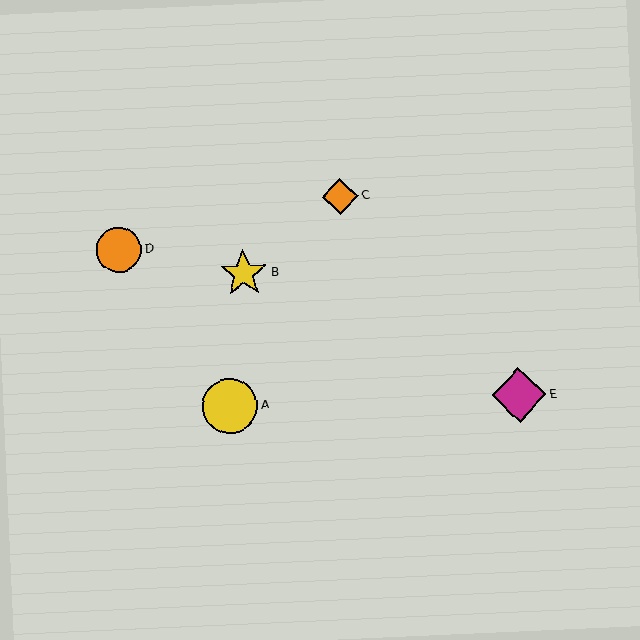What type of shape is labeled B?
Shape B is a yellow star.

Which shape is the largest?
The yellow circle (labeled A) is the largest.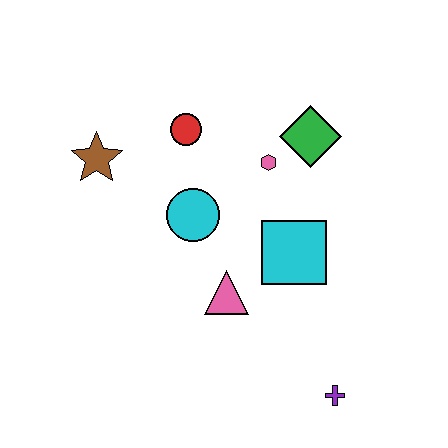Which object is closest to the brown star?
The red circle is closest to the brown star.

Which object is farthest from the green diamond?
The purple cross is farthest from the green diamond.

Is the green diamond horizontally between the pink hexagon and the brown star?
No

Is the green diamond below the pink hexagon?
No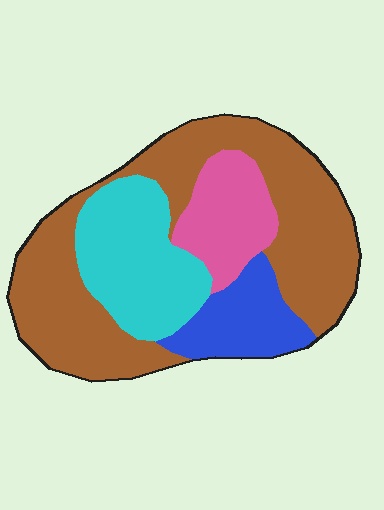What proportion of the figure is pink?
Pink covers around 15% of the figure.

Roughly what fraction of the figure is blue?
Blue takes up about one eighth (1/8) of the figure.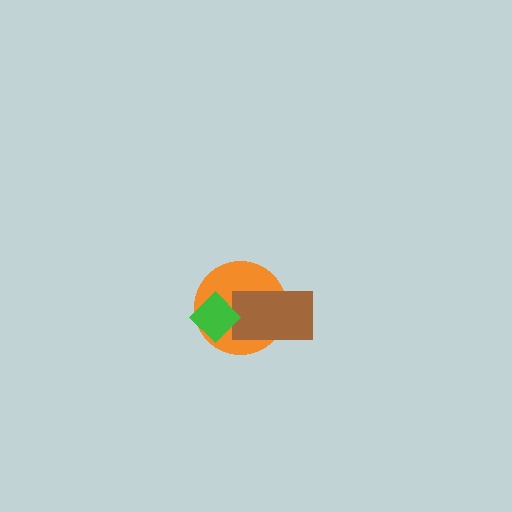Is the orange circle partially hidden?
Yes, it is partially covered by another shape.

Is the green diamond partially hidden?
No, no other shape covers it.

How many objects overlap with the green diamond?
2 objects overlap with the green diamond.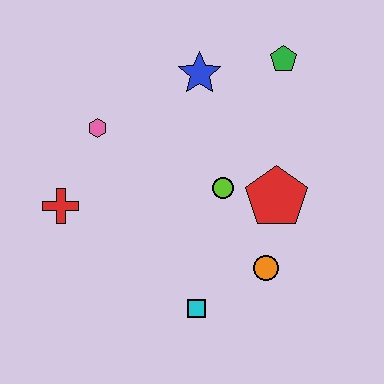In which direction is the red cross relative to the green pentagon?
The red cross is to the left of the green pentagon.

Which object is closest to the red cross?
The pink hexagon is closest to the red cross.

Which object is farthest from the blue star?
The cyan square is farthest from the blue star.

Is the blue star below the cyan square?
No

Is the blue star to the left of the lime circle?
Yes